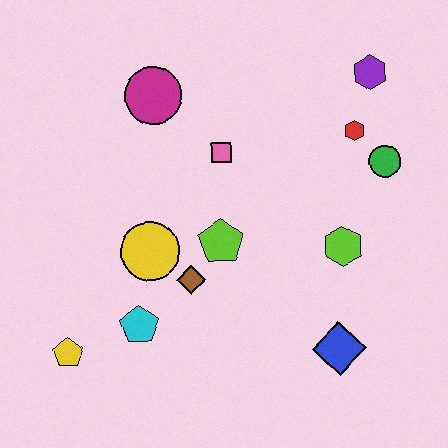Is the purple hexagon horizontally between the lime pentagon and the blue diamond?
No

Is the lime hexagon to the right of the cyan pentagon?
Yes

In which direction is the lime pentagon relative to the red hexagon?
The lime pentagon is to the left of the red hexagon.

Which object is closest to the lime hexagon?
The green circle is closest to the lime hexagon.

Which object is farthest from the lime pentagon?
The purple hexagon is farthest from the lime pentagon.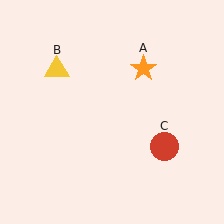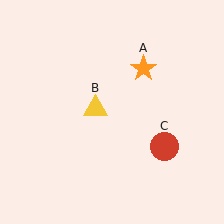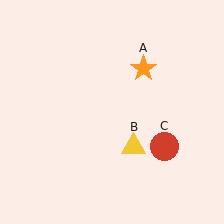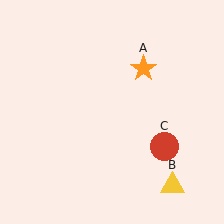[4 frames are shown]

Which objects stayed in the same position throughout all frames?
Orange star (object A) and red circle (object C) remained stationary.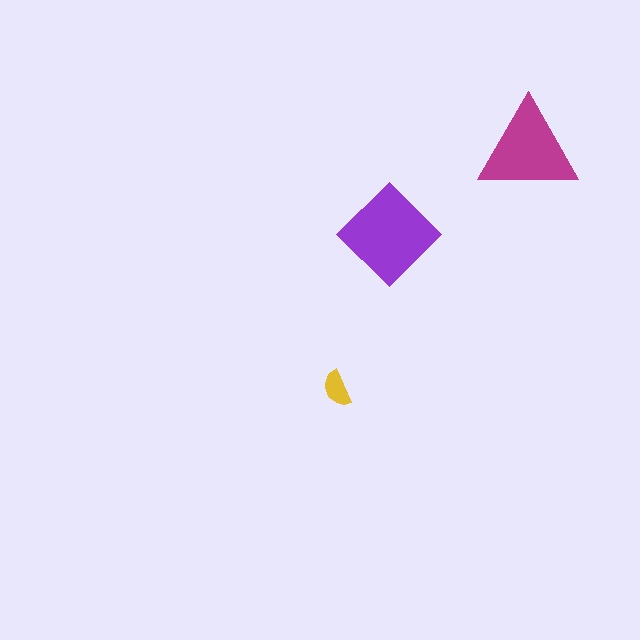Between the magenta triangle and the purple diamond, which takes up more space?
The purple diamond.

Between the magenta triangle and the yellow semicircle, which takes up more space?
The magenta triangle.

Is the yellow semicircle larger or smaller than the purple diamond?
Smaller.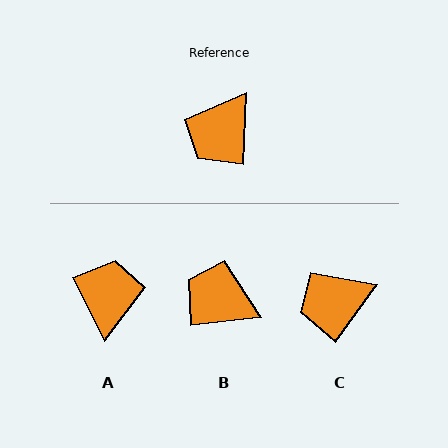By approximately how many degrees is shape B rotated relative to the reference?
Approximately 81 degrees clockwise.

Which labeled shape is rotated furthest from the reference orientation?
A, about 151 degrees away.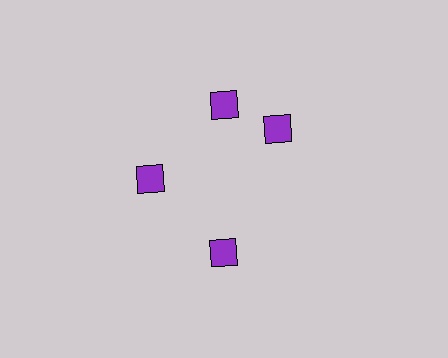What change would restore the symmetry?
The symmetry would be restored by rotating it back into even spacing with its neighbors so that all 4 diamonds sit at equal angles and equal distance from the center.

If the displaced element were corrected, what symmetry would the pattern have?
It would have 4-fold rotational symmetry — the pattern would map onto itself every 90 degrees.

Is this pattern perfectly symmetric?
No. The 4 purple diamonds are arranged in a ring, but one element near the 3 o'clock position is rotated out of alignment along the ring, breaking the 4-fold rotational symmetry.